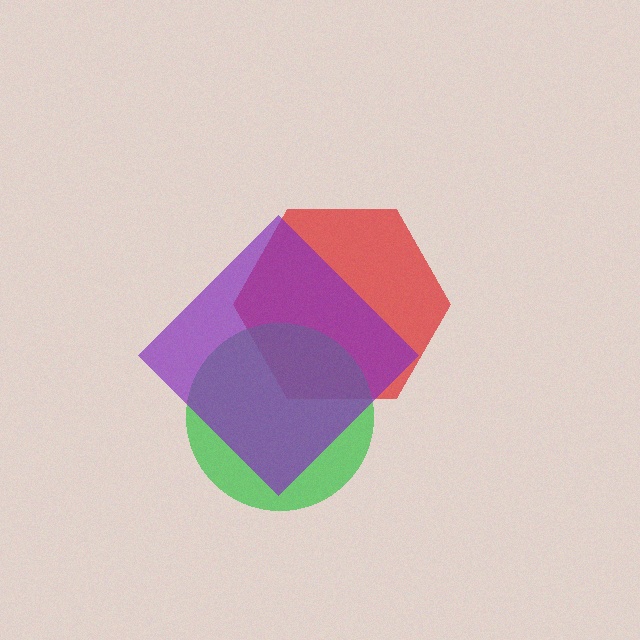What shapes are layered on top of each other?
The layered shapes are: a red hexagon, a green circle, a purple diamond.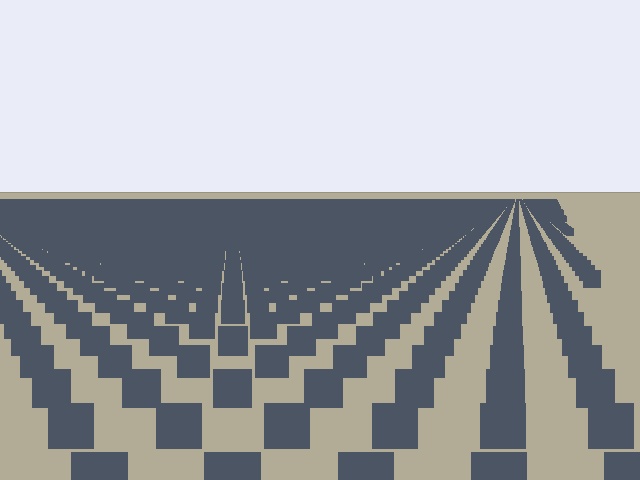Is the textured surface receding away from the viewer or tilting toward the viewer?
The surface is receding away from the viewer. Texture elements get smaller and denser toward the top.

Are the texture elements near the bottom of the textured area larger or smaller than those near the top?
Larger. Near the bottom, elements are closer to the viewer and appear at a bigger on-screen size.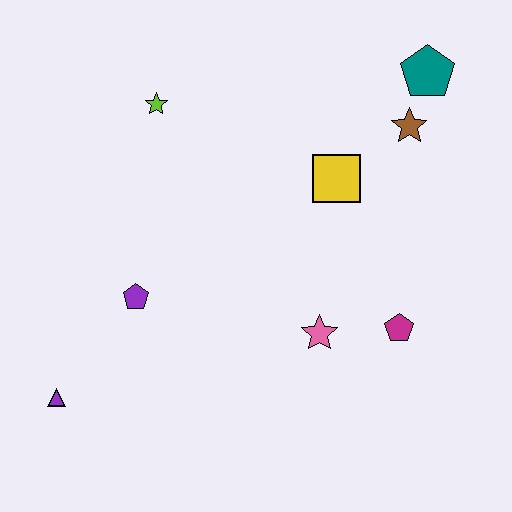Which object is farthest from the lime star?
The magenta pentagon is farthest from the lime star.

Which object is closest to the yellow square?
The brown star is closest to the yellow square.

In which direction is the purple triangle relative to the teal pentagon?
The purple triangle is to the left of the teal pentagon.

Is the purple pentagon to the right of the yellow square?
No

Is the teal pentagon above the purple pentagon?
Yes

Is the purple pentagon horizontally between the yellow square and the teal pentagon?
No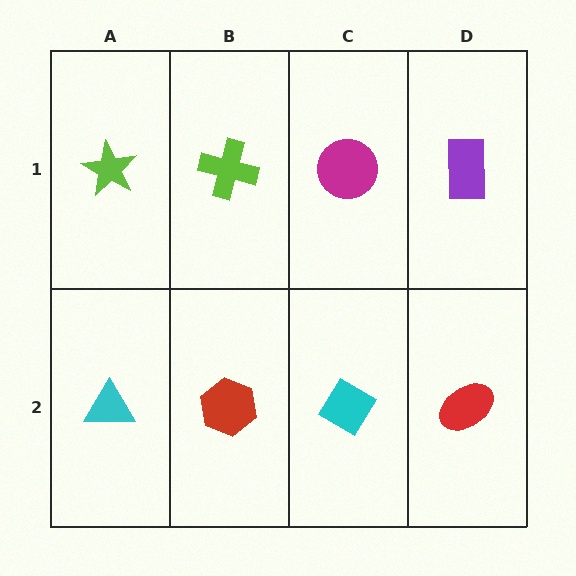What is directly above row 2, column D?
A purple rectangle.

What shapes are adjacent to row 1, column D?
A red ellipse (row 2, column D), a magenta circle (row 1, column C).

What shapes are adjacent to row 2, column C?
A magenta circle (row 1, column C), a red hexagon (row 2, column B), a red ellipse (row 2, column D).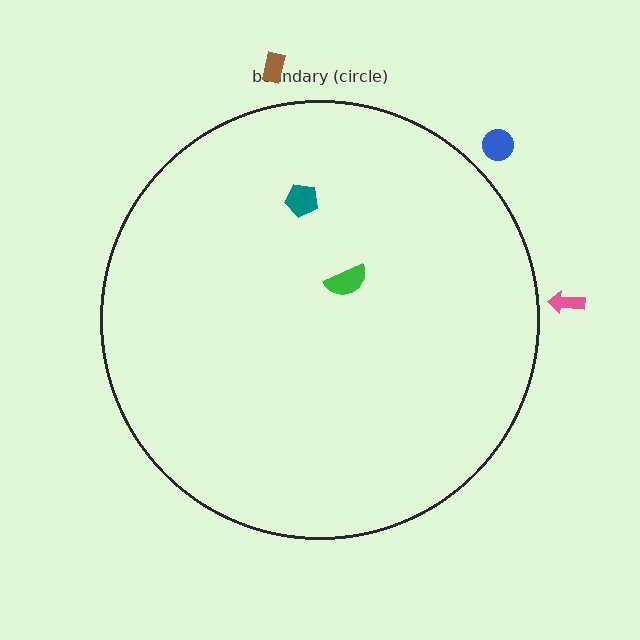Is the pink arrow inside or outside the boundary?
Outside.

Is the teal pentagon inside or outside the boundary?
Inside.